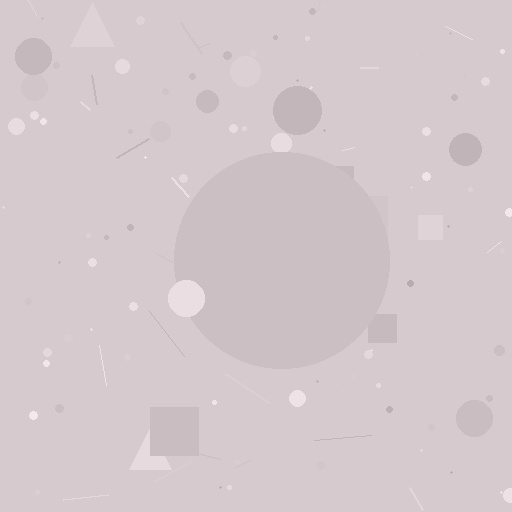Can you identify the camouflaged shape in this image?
The camouflaged shape is a circle.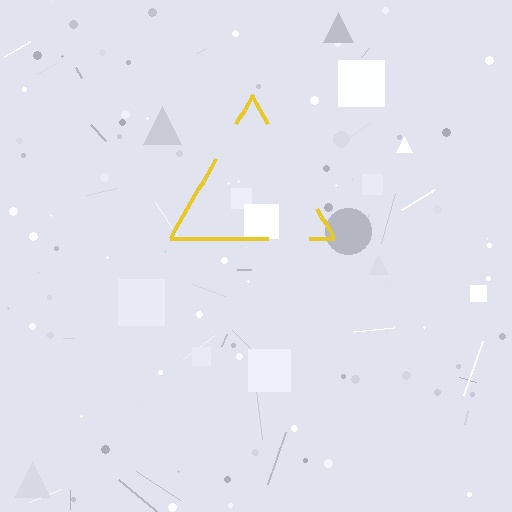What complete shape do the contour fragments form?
The contour fragments form a triangle.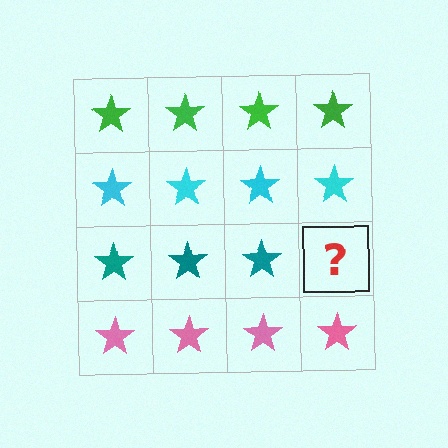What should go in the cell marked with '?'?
The missing cell should contain a teal star.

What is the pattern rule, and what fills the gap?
The rule is that each row has a consistent color. The gap should be filled with a teal star.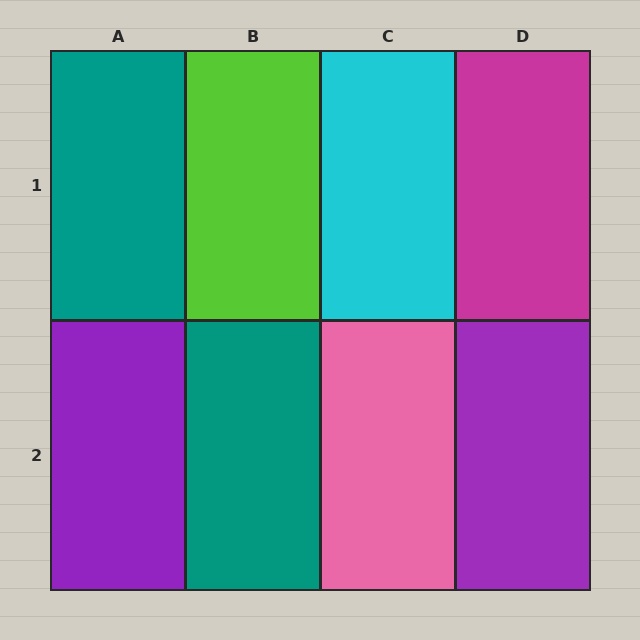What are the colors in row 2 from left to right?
Purple, teal, pink, purple.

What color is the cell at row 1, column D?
Magenta.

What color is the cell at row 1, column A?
Teal.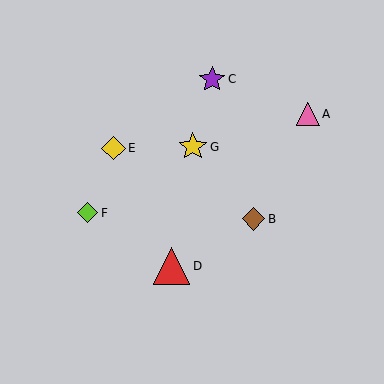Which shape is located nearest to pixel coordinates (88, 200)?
The lime diamond (labeled F) at (87, 213) is nearest to that location.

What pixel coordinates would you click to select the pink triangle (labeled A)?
Click at (308, 114) to select the pink triangle A.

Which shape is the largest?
The red triangle (labeled D) is the largest.